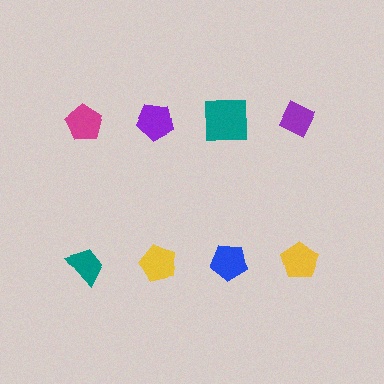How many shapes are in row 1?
4 shapes.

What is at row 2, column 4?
A yellow pentagon.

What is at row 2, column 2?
A yellow pentagon.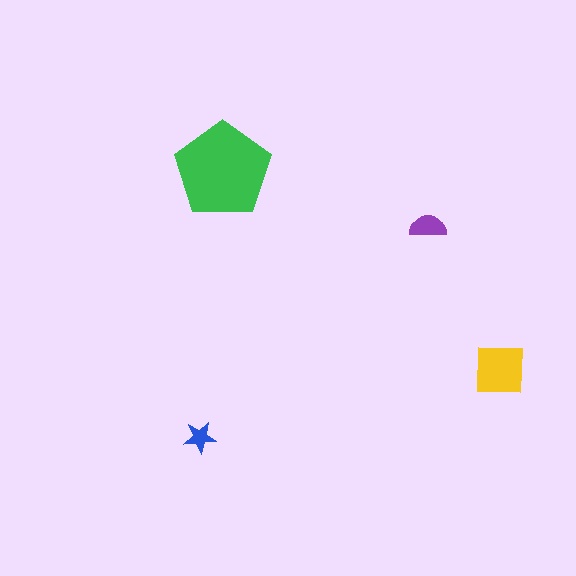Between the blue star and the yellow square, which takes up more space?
The yellow square.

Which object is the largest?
The green pentagon.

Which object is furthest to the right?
The yellow square is rightmost.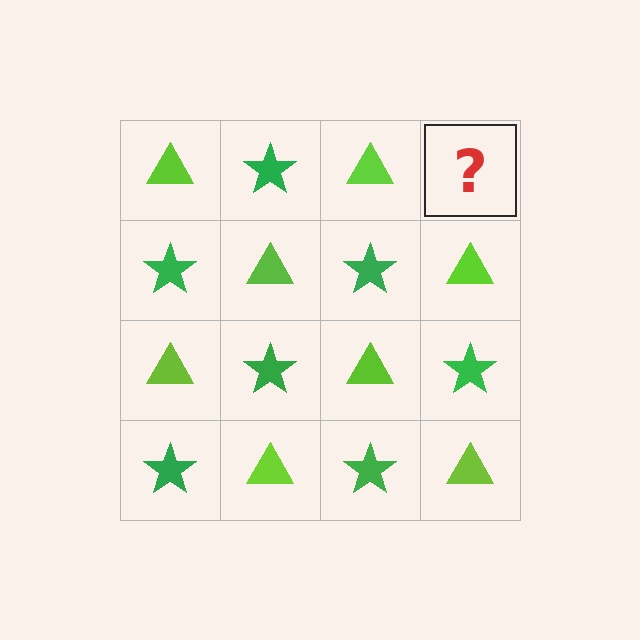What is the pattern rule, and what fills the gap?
The rule is that it alternates lime triangle and green star in a checkerboard pattern. The gap should be filled with a green star.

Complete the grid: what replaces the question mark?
The question mark should be replaced with a green star.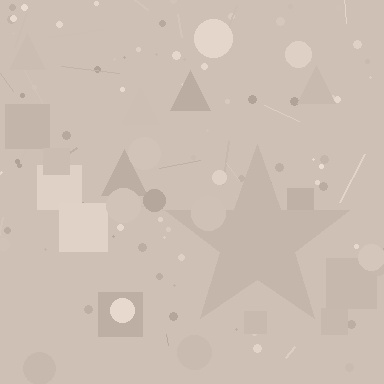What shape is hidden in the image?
A star is hidden in the image.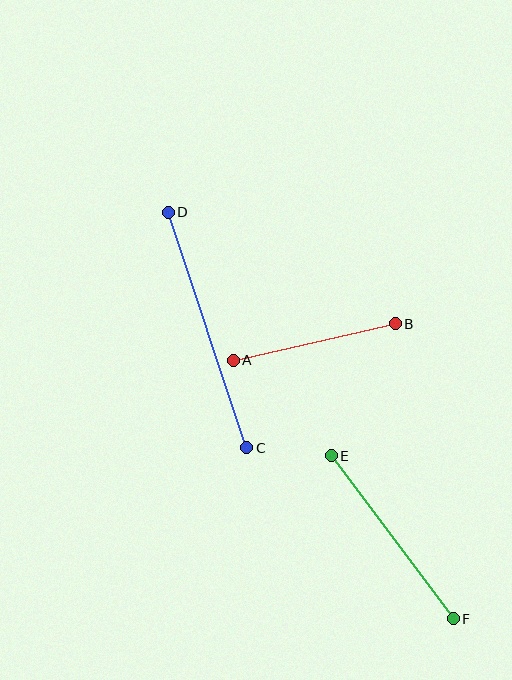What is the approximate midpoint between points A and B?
The midpoint is at approximately (314, 342) pixels.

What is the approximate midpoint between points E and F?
The midpoint is at approximately (392, 537) pixels.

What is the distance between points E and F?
The distance is approximately 204 pixels.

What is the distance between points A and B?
The distance is approximately 166 pixels.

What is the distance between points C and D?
The distance is approximately 248 pixels.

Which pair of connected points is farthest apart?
Points C and D are farthest apart.